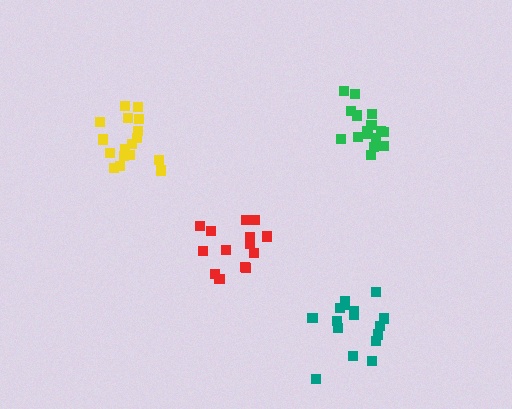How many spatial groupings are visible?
There are 4 spatial groupings.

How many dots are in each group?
Group 1: 14 dots, Group 2: 17 dots, Group 3: 16 dots, Group 4: 16 dots (63 total).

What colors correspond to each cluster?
The clusters are colored: red, yellow, teal, green.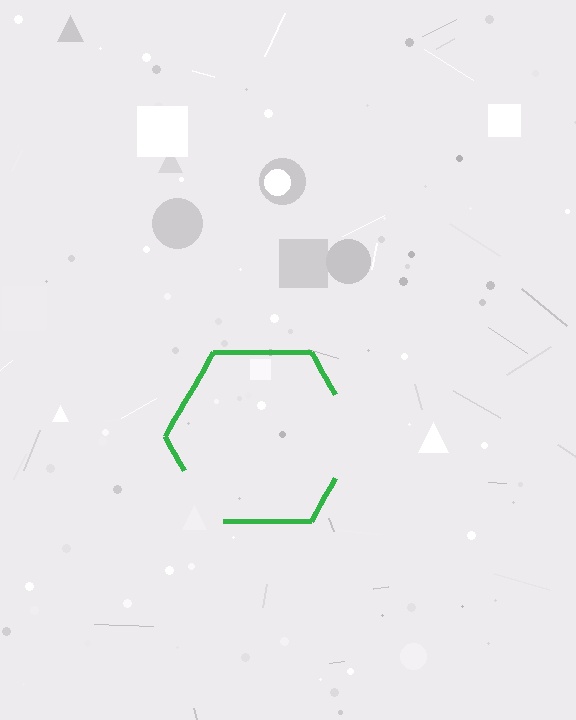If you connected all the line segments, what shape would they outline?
They would outline a hexagon.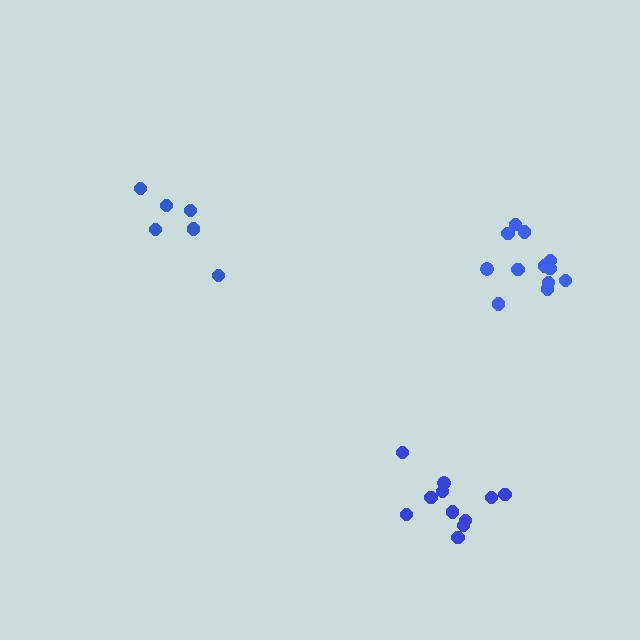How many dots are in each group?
Group 1: 6 dots, Group 2: 11 dots, Group 3: 12 dots (29 total).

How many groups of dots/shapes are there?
There are 3 groups.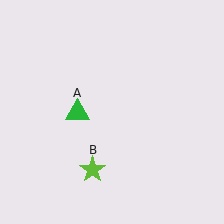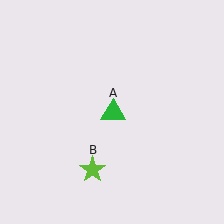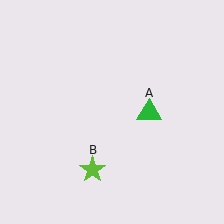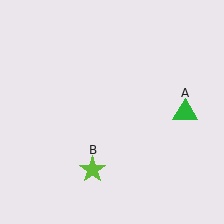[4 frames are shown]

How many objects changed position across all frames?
1 object changed position: green triangle (object A).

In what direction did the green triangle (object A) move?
The green triangle (object A) moved right.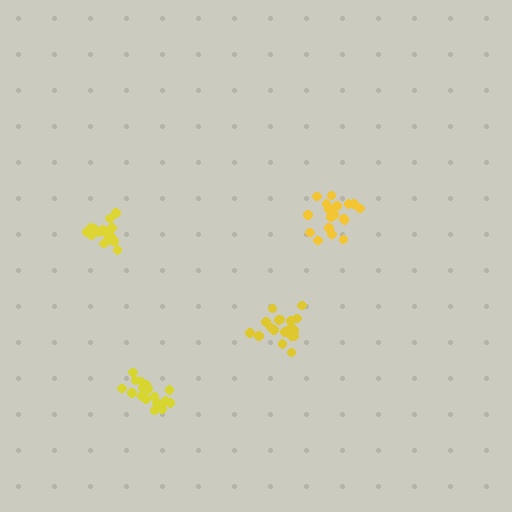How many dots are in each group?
Group 1: 16 dots, Group 2: 19 dots, Group 3: 17 dots, Group 4: 18 dots (70 total).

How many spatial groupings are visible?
There are 4 spatial groupings.